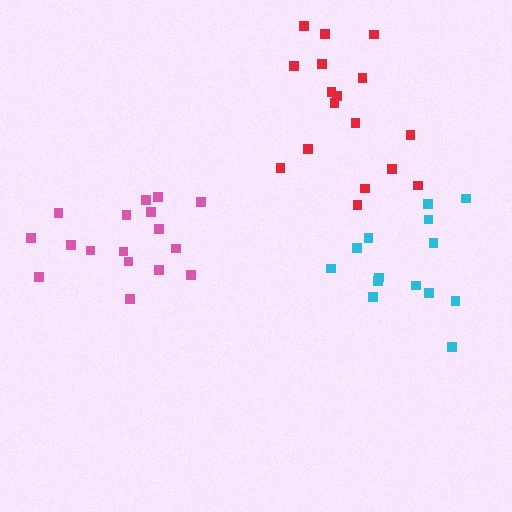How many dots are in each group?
Group 1: 14 dots, Group 2: 17 dots, Group 3: 17 dots (48 total).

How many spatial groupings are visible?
There are 3 spatial groupings.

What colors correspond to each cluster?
The clusters are colored: cyan, pink, red.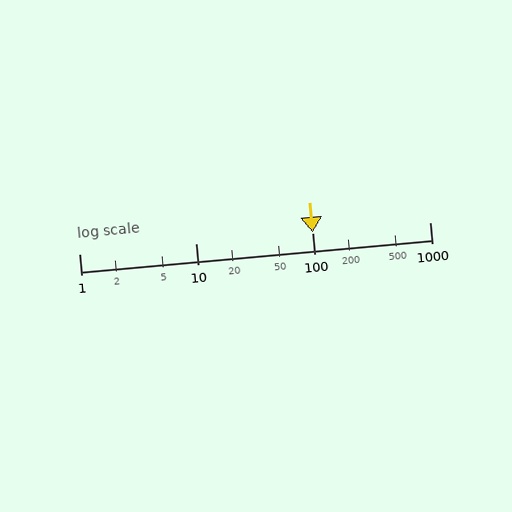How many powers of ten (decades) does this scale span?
The scale spans 3 decades, from 1 to 1000.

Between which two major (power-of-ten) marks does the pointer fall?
The pointer is between 100 and 1000.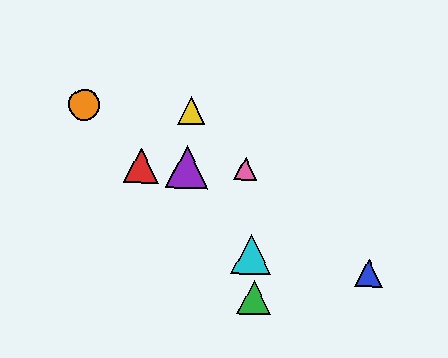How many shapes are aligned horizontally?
3 shapes (the red triangle, the purple triangle, the pink triangle) are aligned horizontally.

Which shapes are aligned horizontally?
The red triangle, the purple triangle, the pink triangle are aligned horizontally.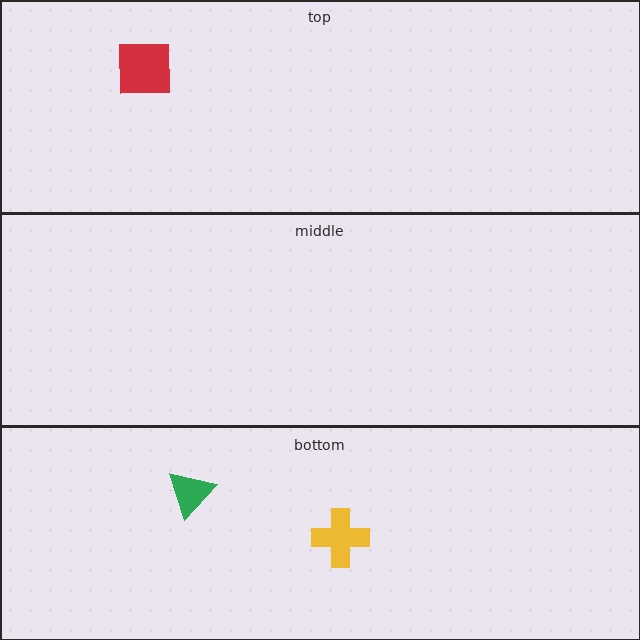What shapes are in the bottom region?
The yellow cross, the green triangle.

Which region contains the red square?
The top region.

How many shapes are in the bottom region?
2.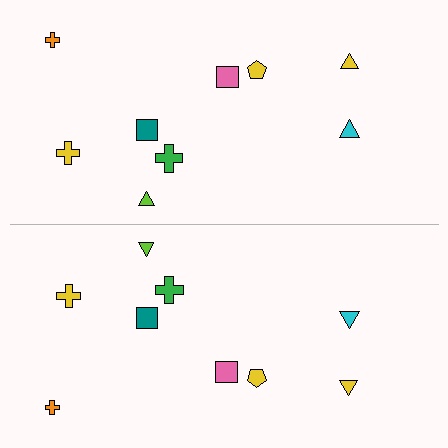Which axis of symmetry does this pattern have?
The pattern has a horizontal axis of symmetry running through the center of the image.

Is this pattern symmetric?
Yes, this pattern has bilateral (reflection) symmetry.